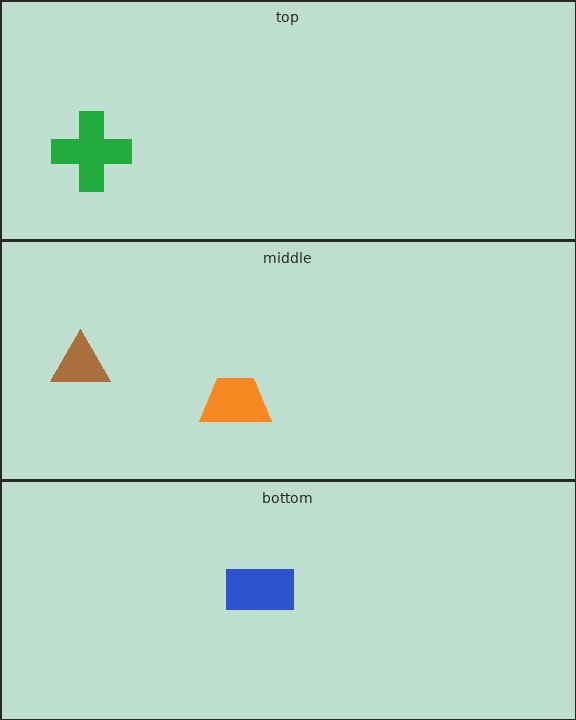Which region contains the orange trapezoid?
The middle region.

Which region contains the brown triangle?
The middle region.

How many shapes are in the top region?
1.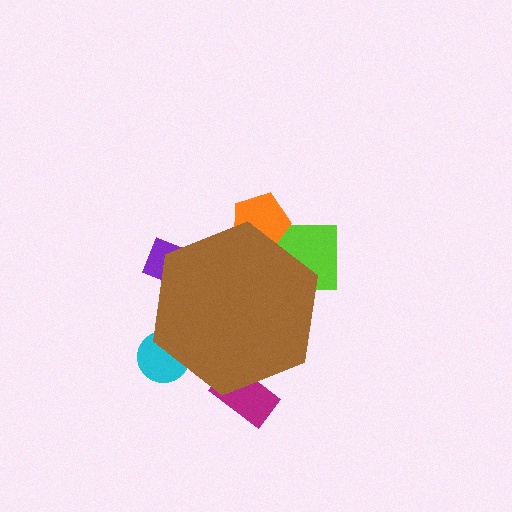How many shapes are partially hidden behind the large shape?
5 shapes are partially hidden.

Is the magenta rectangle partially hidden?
Yes, the magenta rectangle is partially hidden behind the brown hexagon.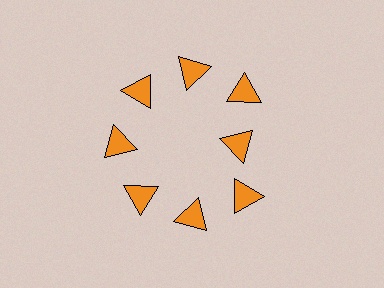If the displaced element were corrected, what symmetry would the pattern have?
It would have 8-fold rotational symmetry — the pattern would map onto itself every 45 degrees.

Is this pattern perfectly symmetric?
No. The 8 orange triangles are arranged in a ring, but one element near the 3 o'clock position is pulled inward toward the center, breaking the 8-fold rotational symmetry.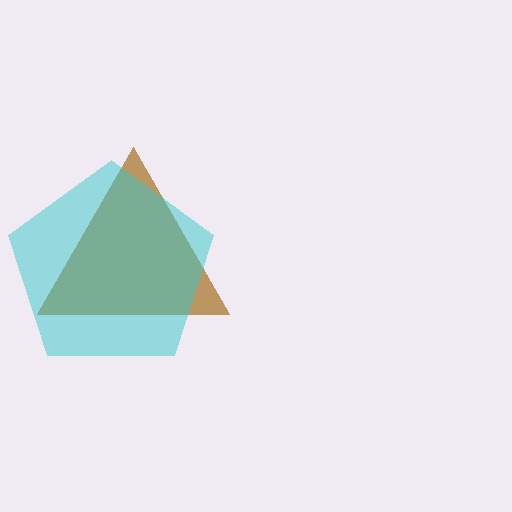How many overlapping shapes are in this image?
There are 2 overlapping shapes in the image.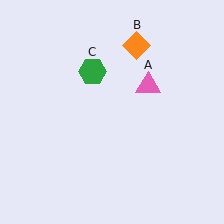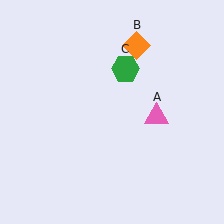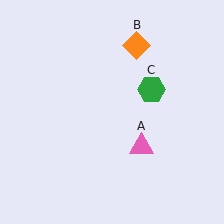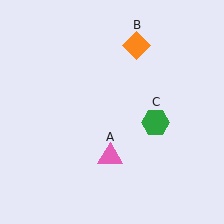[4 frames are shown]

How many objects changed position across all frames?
2 objects changed position: pink triangle (object A), green hexagon (object C).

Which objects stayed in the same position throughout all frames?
Orange diamond (object B) remained stationary.